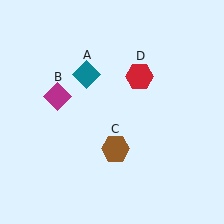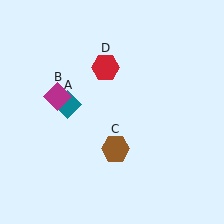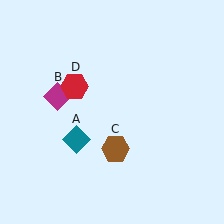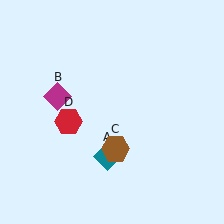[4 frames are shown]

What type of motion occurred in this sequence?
The teal diamond (object A), red hexagon (object D) rotated counterclockwise around the center of the scene.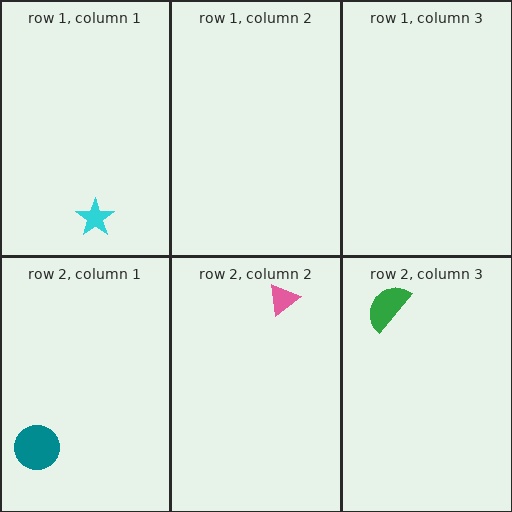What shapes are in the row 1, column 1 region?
The cyan star.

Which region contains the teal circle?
The row 2, column 1 region.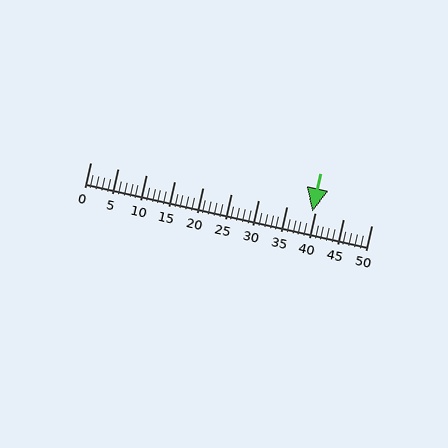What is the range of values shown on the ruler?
The ruler shows values from 0 to 50.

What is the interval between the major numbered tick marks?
The major tick marks are spaced 5 units apart.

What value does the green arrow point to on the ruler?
The green arrow points to approximately 40.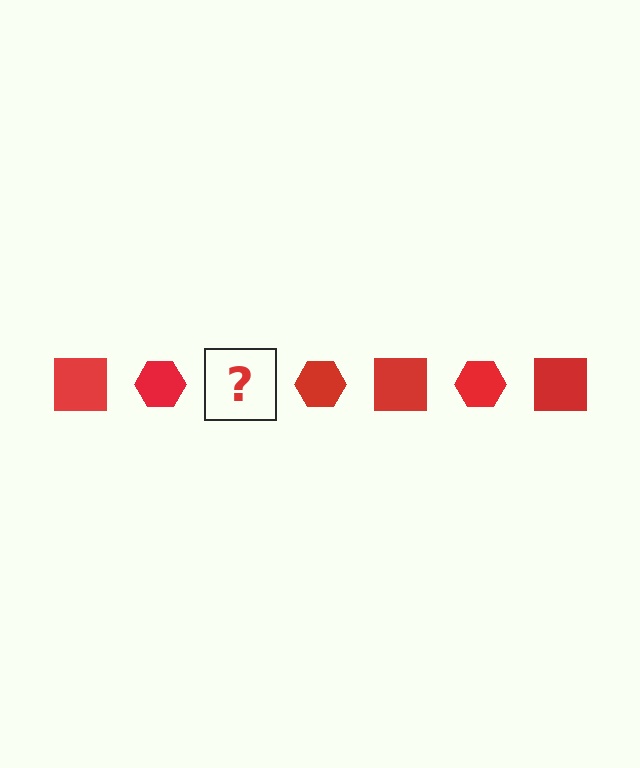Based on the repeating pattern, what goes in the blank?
The blank should be a red square.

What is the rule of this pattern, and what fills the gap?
The rule is that the pattern cycles through square, hexagon shapes in red. The gap should be filled with a red square.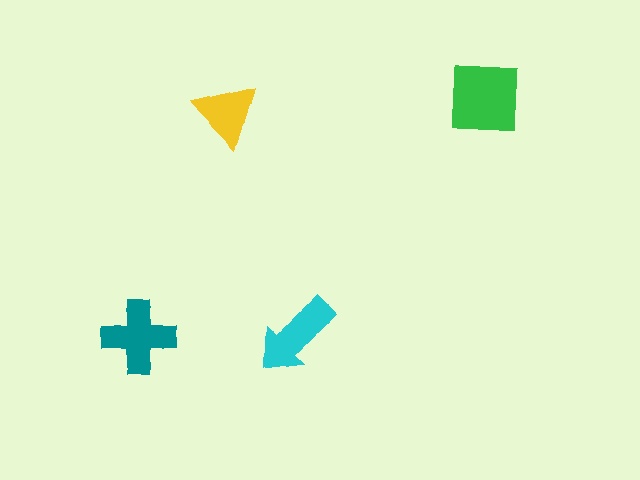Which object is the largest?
The green square.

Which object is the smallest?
The yellow triangle.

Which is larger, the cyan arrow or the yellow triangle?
The cyan arrow.